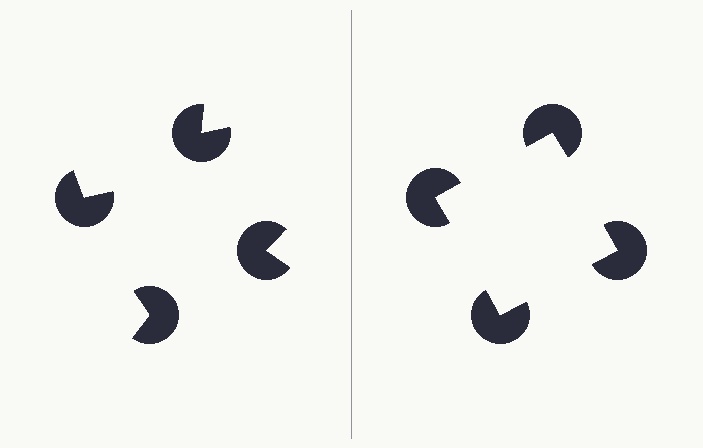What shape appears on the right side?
An illusory square.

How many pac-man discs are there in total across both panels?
8 — 4 on each side.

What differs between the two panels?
The pac-man discs are positioned identically on both sides; only the wedge orientations differ. On the right they align to a square; on the left they are misaligned.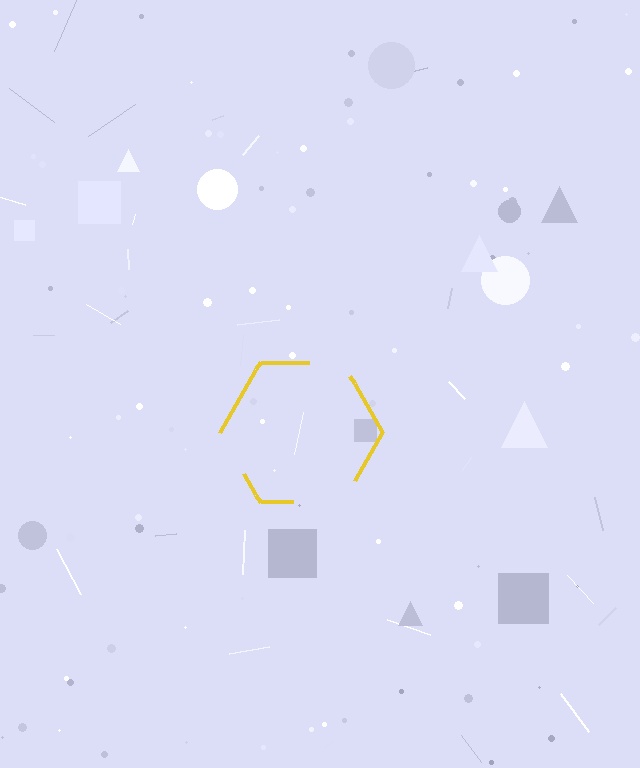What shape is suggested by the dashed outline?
The dashed outline suggests a hexagon.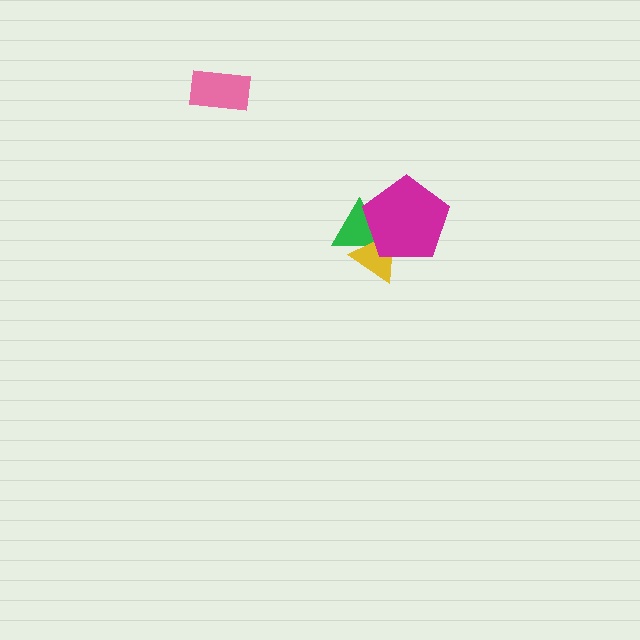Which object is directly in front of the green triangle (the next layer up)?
The yellow triangle is directly in front of the green triangle.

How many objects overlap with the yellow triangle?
2 objects overlap with the yellow triangle.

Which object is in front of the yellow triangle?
The magenta pentagon is in front of the yellow triangle.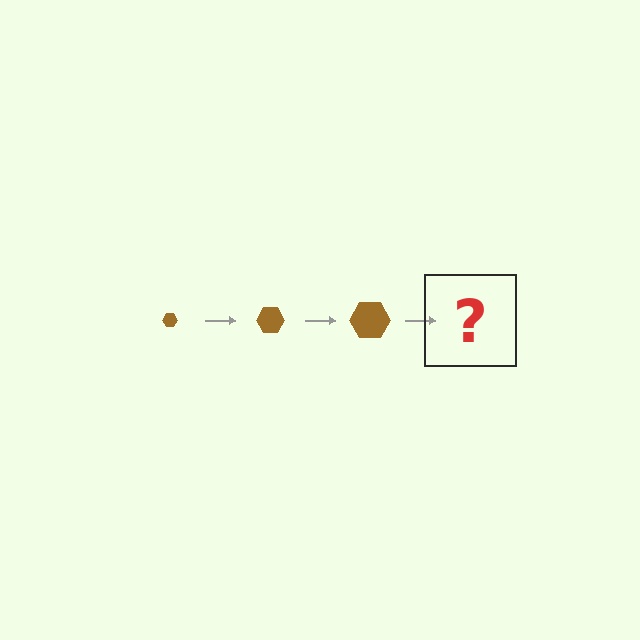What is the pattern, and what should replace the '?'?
The pattern is that the hexagon gets progressively larger each step. The '?' should be a brown hexagon, larger than the previous one.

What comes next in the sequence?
The next element should be a brown hexagon, larger than the previous one.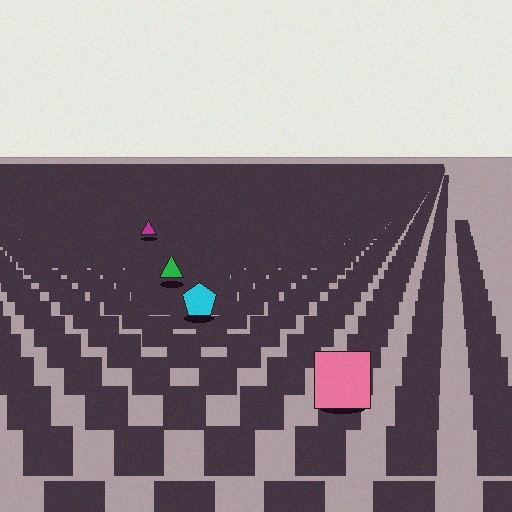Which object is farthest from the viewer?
The magenta triangle is farthest from the viewer. It appears smaller and the ground texture around it is denser.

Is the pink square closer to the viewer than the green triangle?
Yes. The pink square is closer — you can tell from the texture gradient: the ground texture is coarser near it.